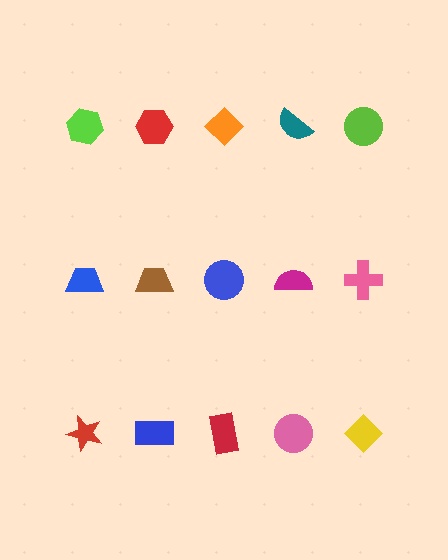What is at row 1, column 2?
A red hexagon.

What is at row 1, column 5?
A lime circle.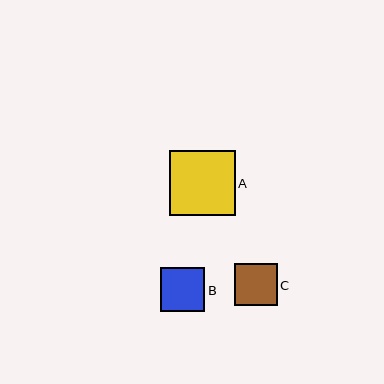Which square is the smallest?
Square C is the smallest with a size of approximately 43 pixels.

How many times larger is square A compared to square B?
Square A is approximately 1.5 times the size of square B.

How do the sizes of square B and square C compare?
Square B and square C are approximately the same size.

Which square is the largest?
Square A is the largest with a size of approximately 65 pixels.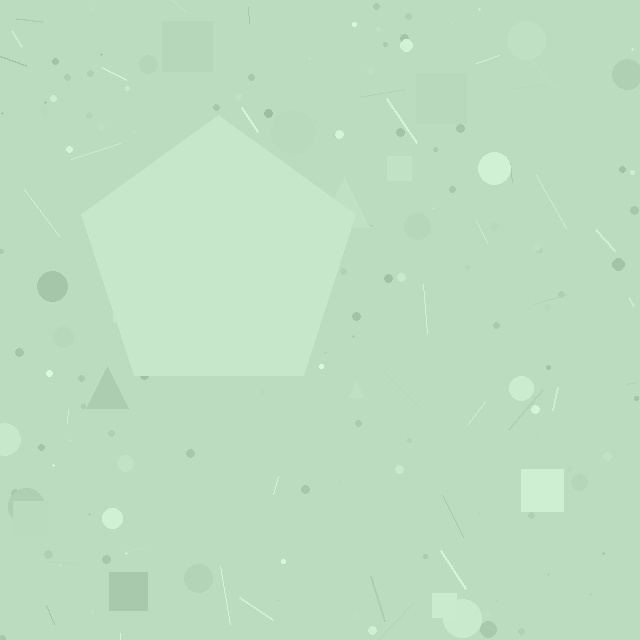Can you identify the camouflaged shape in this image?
The camouflaged shape is a pentagon.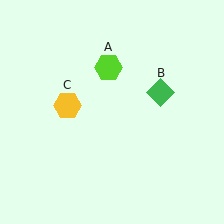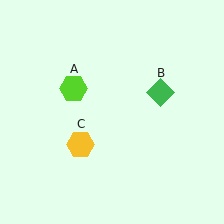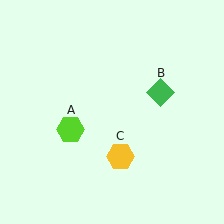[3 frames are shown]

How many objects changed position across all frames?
2 objects changed position: lime hexagon (object A), yellow hexagon (object C).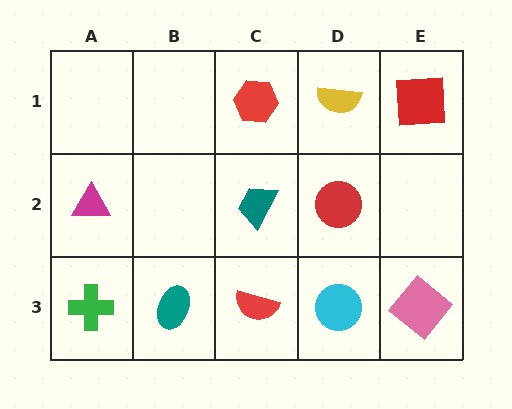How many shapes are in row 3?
5 shapes.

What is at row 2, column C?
A teal trapezoid.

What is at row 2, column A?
A magenta triangle.